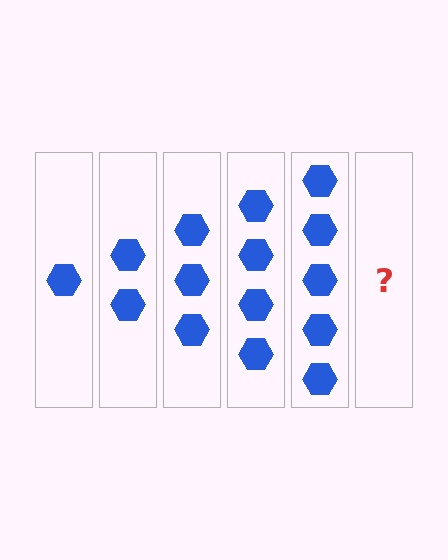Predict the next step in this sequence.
The next step is 6 hexagons.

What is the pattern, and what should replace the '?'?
The pattern is that each step adds one more hexagon. The '?' should be 6 hexagons.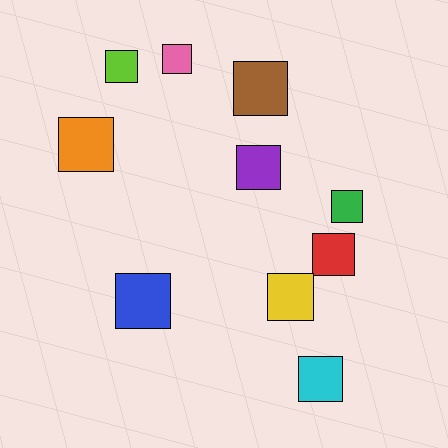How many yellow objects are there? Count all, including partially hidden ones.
There is 1 yellow object.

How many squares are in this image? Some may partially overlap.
There are 10 squares.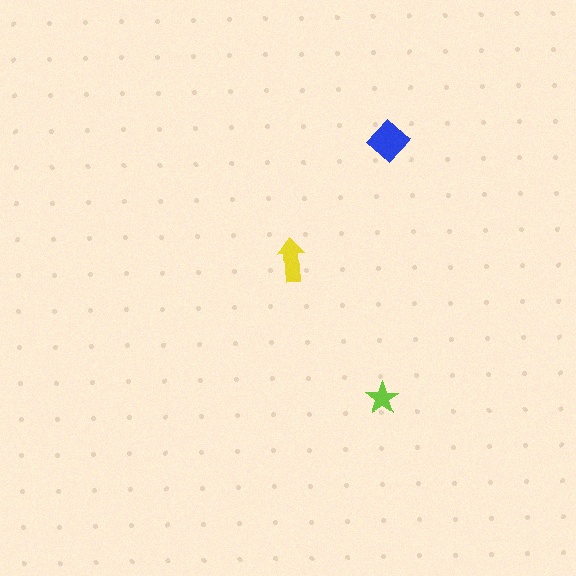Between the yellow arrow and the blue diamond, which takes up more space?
The blue diamond.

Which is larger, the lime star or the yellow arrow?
The yellow arrow.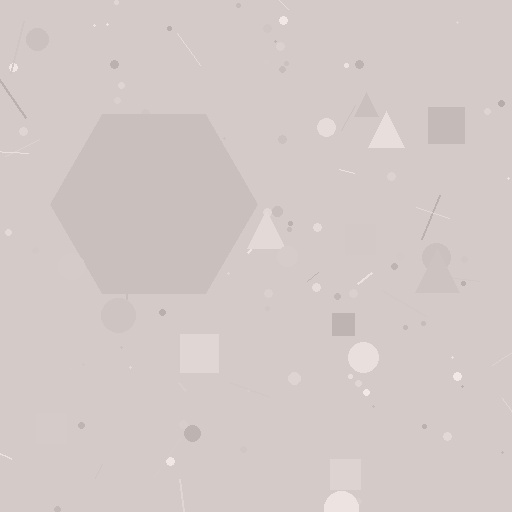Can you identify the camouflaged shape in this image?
The camouflaged shape is a hexagon.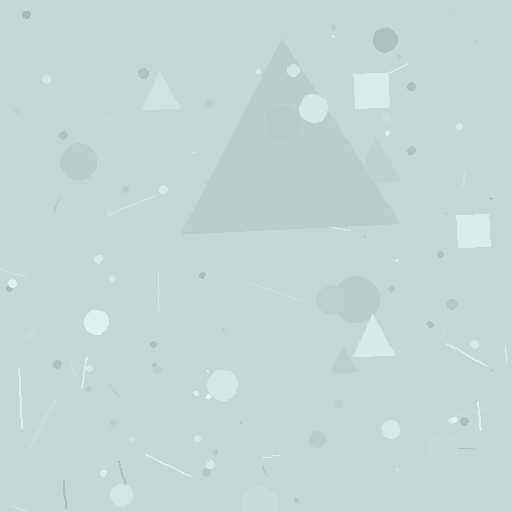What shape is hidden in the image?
A triangle is hidden in the image.